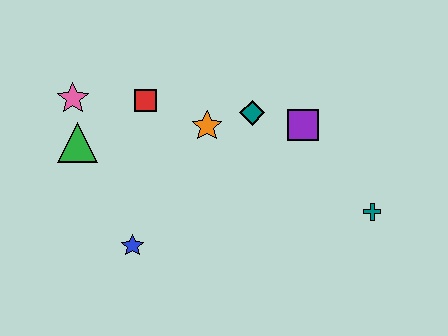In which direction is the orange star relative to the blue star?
The orange star is above the blue star.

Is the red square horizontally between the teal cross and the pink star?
Yes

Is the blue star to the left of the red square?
Yes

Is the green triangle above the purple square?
No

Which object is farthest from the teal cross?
The pink star is farthest from the teal cross.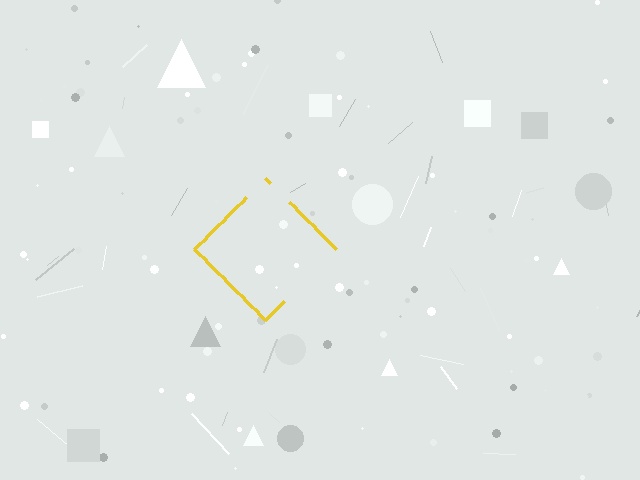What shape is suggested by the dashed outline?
The dashed outline suggests a diamond.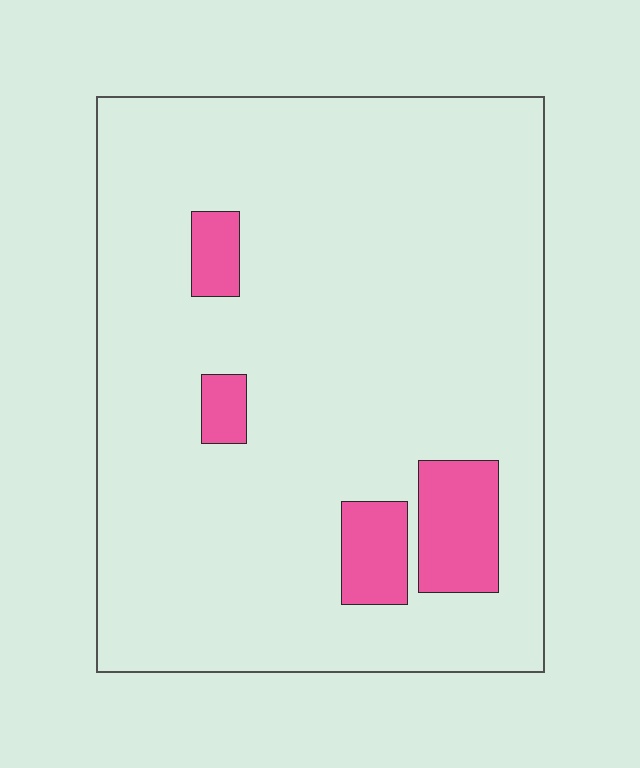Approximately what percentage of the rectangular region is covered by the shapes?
Approximately 10%.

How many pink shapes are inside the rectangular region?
4.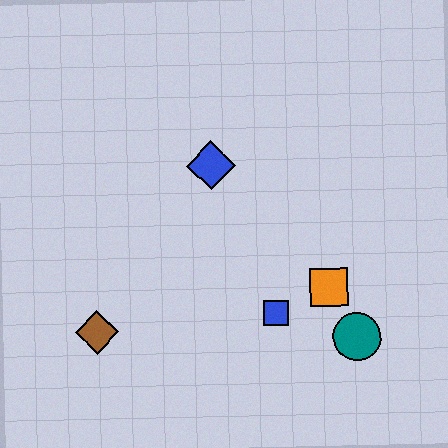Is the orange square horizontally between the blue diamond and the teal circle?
Yes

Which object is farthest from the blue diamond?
The teal circle is farthest from the blue diamond.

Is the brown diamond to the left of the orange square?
Yes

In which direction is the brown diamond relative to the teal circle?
The brown diamond is to the left of the teal circle.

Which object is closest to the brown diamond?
The blue square is closest to the brown diamond.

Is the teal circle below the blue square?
Yes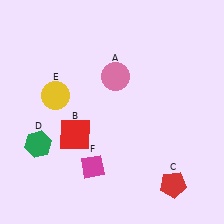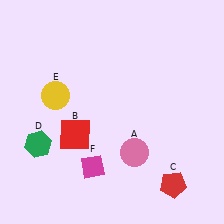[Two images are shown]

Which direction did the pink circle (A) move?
The pink circle (A) moved down.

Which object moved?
The pink circle (A) moved down.